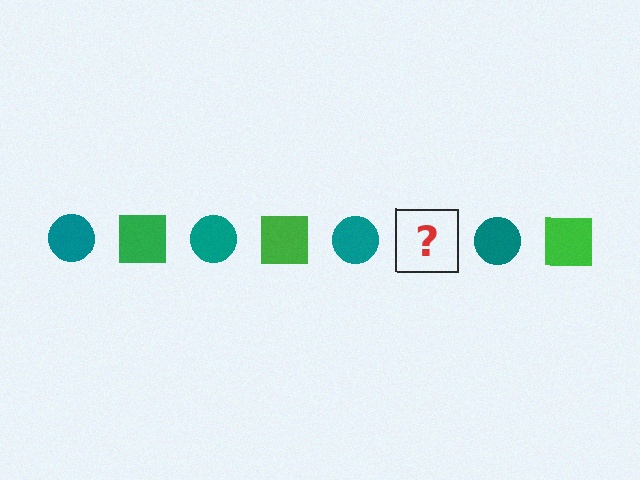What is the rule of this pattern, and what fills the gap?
The rule is that the pattern alternates between teal circle and green square. The gap should be filled with a green square.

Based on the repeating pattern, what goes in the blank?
The blank should be a green square.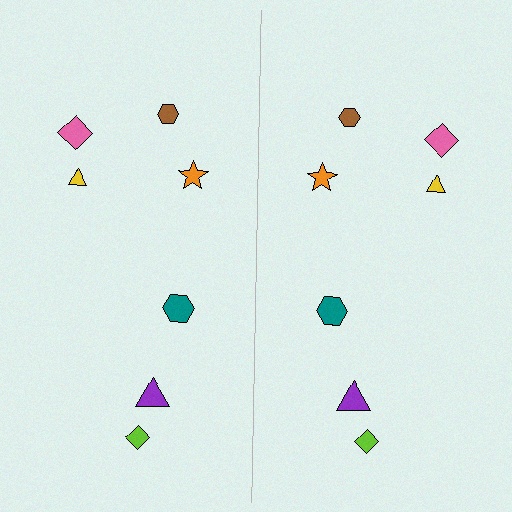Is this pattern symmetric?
Yes, this pattern has bilateral (reflection) symmetry.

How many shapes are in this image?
There are 14 shapes in this image.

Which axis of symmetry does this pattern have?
The pattern has a vertical axis of symmetry running through the center of the image.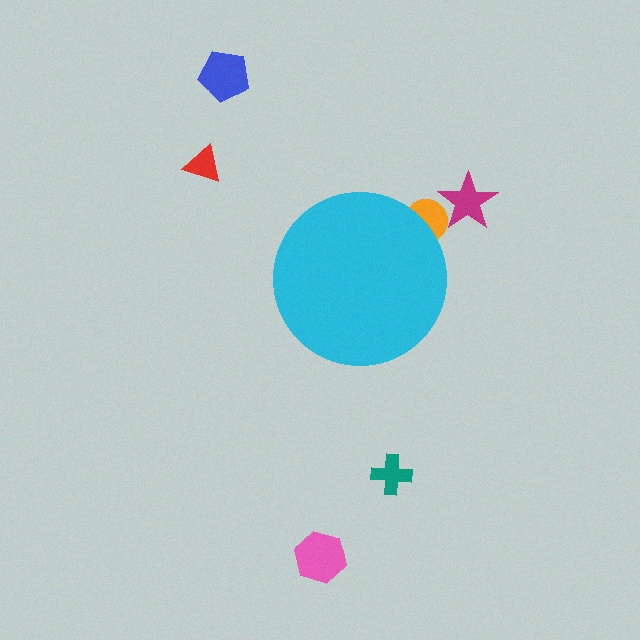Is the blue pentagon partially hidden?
No, the blue pentagon is fully visible.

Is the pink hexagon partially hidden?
No, the pink hexagon is fully visible.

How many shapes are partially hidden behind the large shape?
1 shape is partially hidden.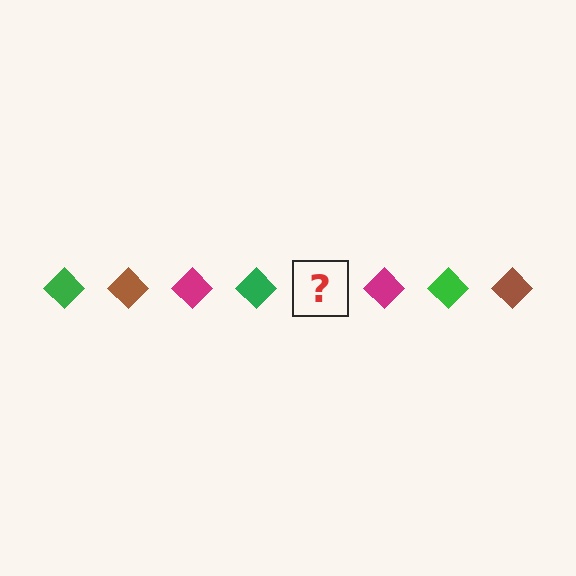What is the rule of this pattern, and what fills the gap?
The rule is that the pattern cycles through green, brown, magenta diamonds. The gap should be filled with a brown diamond.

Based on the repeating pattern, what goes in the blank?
The blank should be a brown diamond.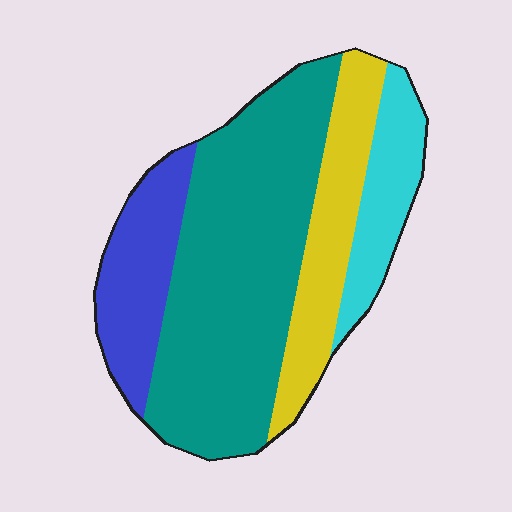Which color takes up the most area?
Teal, at roughly 50%.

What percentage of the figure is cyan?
Cyan takes up about one eighth (1/8) of the figure.